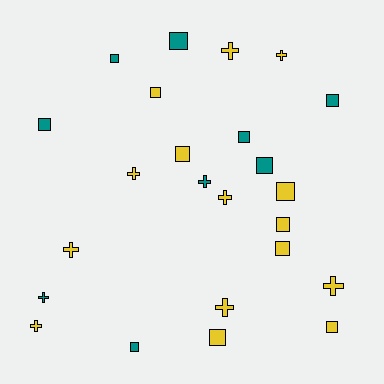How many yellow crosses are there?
There are 8 yellow crosses.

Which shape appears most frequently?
Square, with 14 objects.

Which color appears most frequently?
Yellow, with 15 objects.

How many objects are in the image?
There are 24 objects.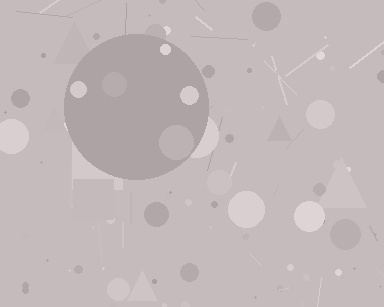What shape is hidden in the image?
A circle is hidden in the image.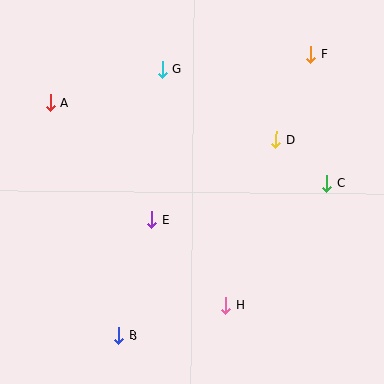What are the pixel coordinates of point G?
Point G is at (162, 69).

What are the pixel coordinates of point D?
Point D is at (276, 139).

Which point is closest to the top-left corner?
Point A is closest to the top-left corner.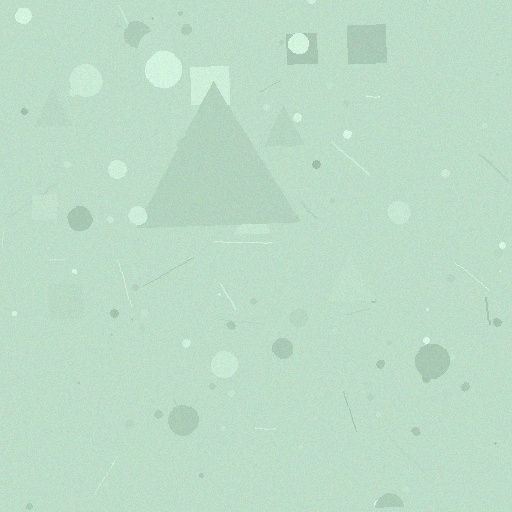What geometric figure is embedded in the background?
A triangle is embedded in the background.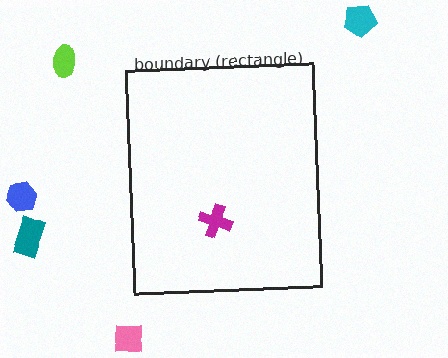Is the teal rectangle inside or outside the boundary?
Outside.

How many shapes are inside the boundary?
1 inside, 5 outside.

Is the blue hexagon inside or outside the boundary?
Outside.